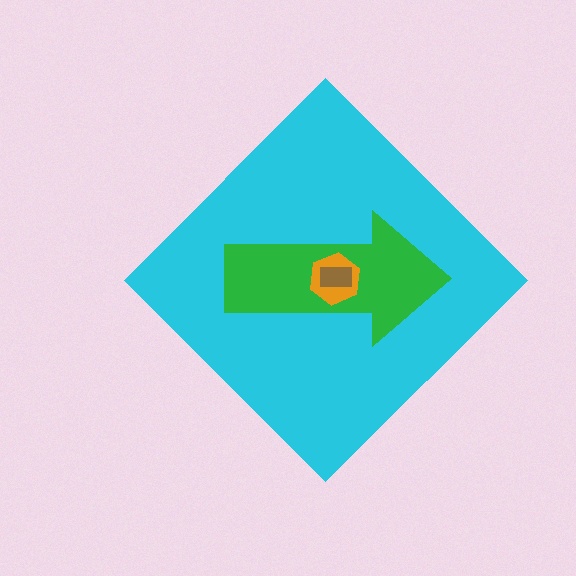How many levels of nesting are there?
4.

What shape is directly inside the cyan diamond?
The green arrow.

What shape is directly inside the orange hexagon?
The brown rectangle.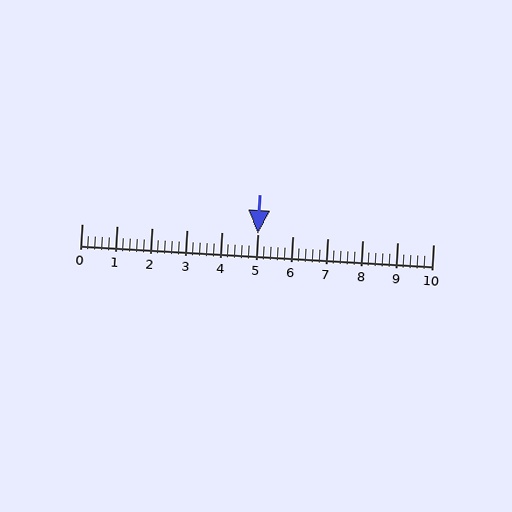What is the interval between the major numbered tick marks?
The major tick marks are spaced 1 units apart.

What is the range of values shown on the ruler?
The ruler shows values from 0 to 10.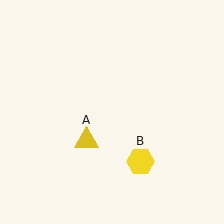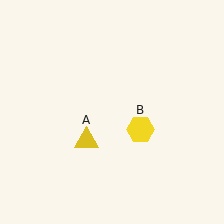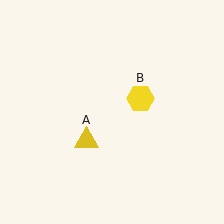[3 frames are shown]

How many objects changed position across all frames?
1 object changed position: yellow hexagon (object B).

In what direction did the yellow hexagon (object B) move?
The yellow hexagon (object B) moved up.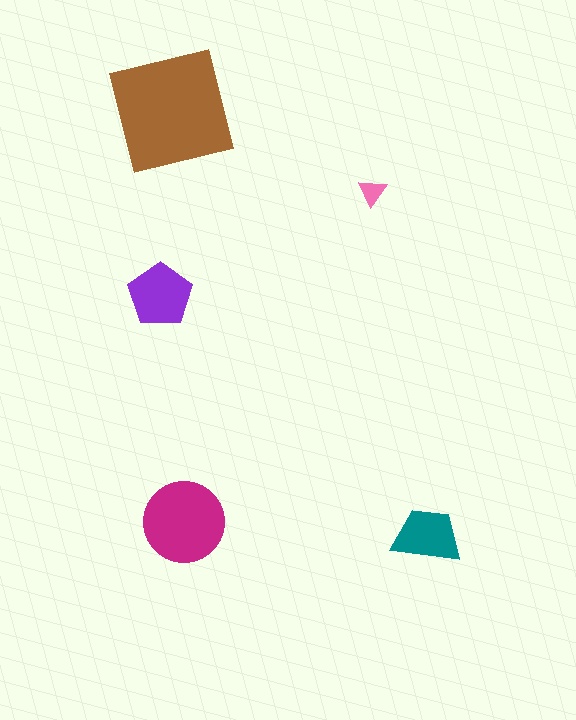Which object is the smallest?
The pink triangle.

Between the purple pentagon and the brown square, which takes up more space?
The brown square.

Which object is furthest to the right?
The teal trapezoid is rightmost.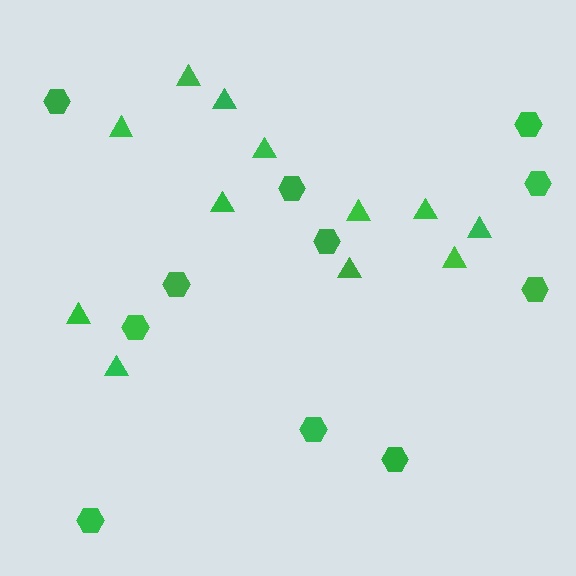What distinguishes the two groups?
There are 2 groups: one group of hexagons (11) and one group of triangles (12).